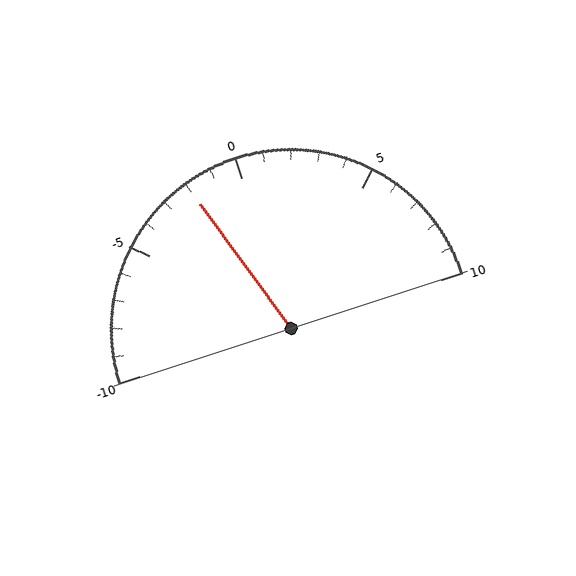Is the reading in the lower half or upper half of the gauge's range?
The reading is in the lower half of the range (-10 to 10).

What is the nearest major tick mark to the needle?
The nearest major tick mark is 0.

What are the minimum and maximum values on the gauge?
The gauge ranges from -10 to 10.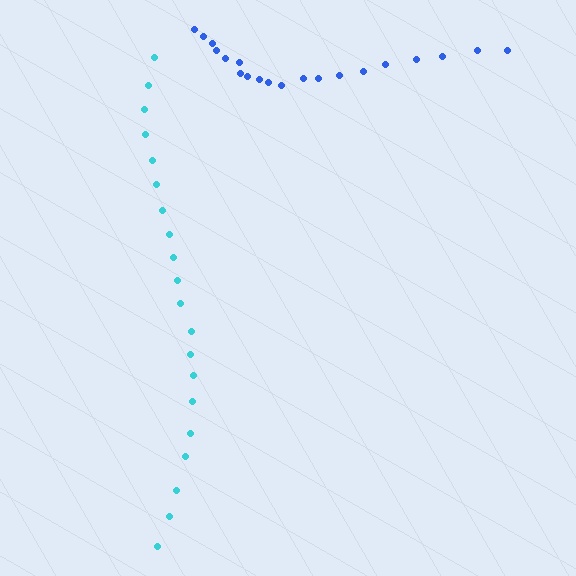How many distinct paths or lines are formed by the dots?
There are 2 distinct paths.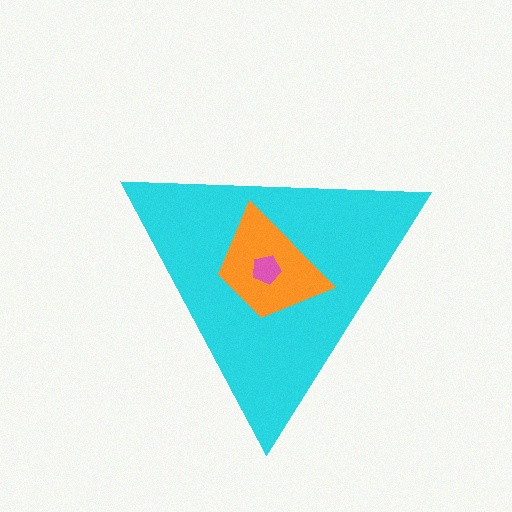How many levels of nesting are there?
3.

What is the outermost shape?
The cyan triangle.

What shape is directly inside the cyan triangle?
The orange trapezoid.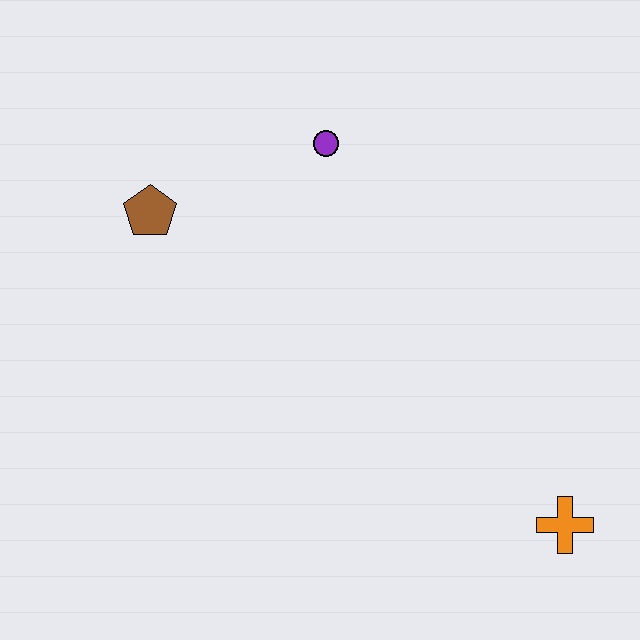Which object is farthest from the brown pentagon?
The orange cross is farthest from the brown pentagon.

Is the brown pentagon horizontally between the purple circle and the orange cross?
No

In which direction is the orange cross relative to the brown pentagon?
The orange cross is to the right of the brown pentagon.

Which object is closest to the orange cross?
The purple circle is closest to the orange cross.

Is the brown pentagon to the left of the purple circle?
Yes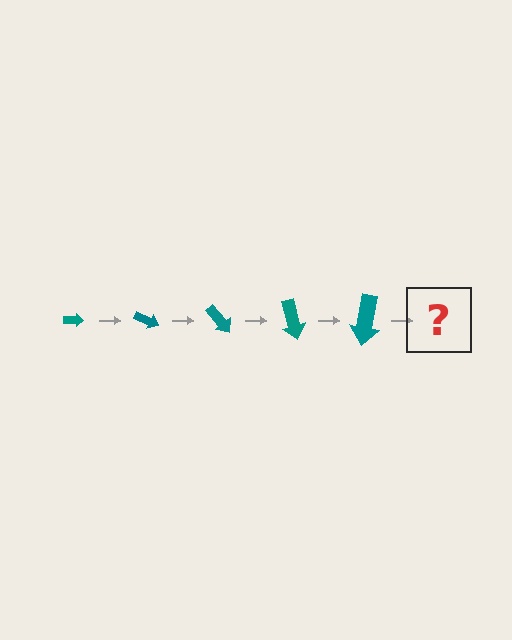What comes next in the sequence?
The next element should be an arrow, larger than the previous one and rotated 125 degrees from the start.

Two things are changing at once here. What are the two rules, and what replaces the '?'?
The two rules are that the arrow grows larger each step and it rotates 25 degrees each step. The '?' should be an arrow, larger than the previous one and rotated 125 degrees from the start.